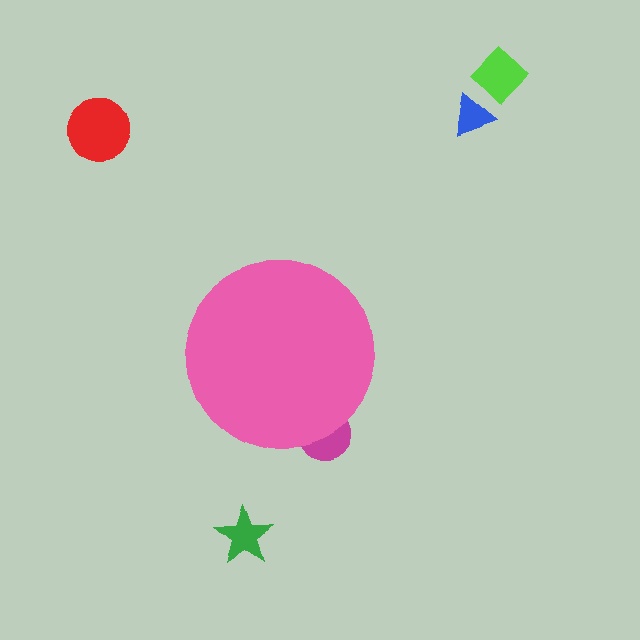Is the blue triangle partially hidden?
No, the blue triangle is fully visible.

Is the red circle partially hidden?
No, the red circle is fully visible.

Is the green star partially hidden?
No, the green star is fully visible.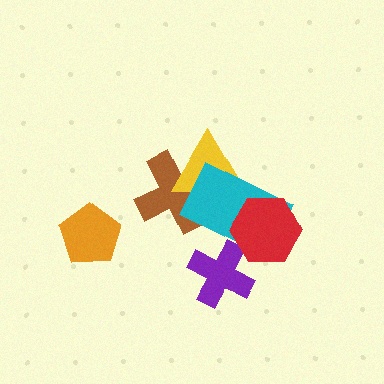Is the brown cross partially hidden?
Yes, it is partially covered by another shape.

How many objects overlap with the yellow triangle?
2 objects overlap with the yellow triangle.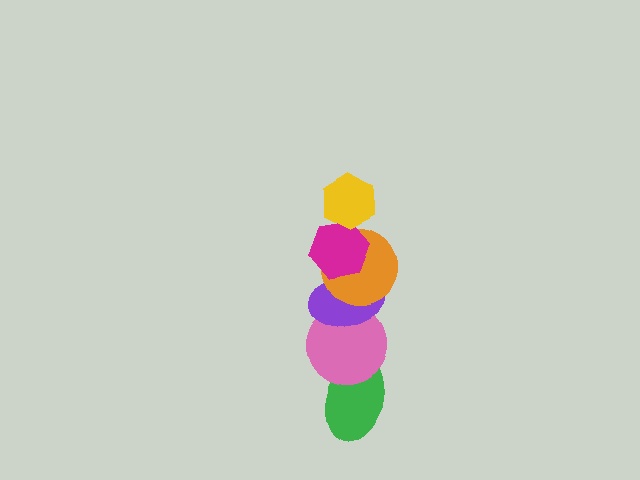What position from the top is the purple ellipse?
The purple ellipse is 4th from the top.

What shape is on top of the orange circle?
The magenta hexagon is on top of the orange circle.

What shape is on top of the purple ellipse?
The orange circle is on top of the purple ellipse.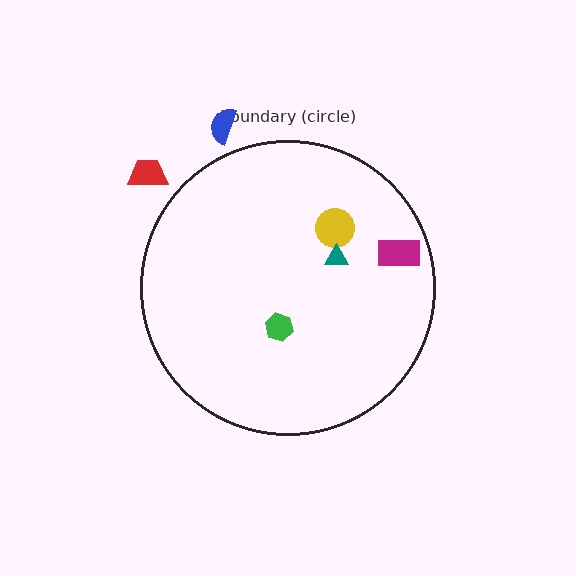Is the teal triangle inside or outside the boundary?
Inside.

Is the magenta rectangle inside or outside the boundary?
Inside.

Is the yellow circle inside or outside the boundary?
Inside.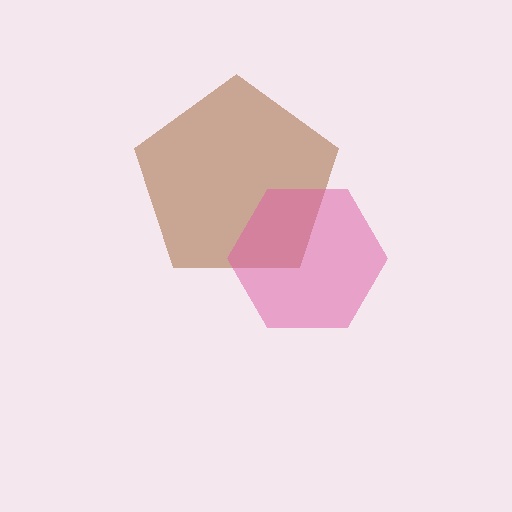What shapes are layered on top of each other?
The layered shapes are: a brown pentagon, a pink hexagon.